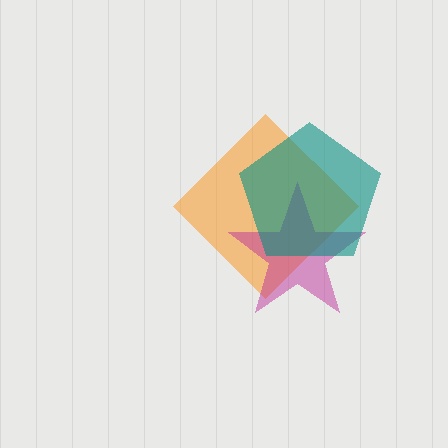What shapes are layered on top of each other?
The layered shapes are: an orange diamond, a magenta star, a teal pentagon.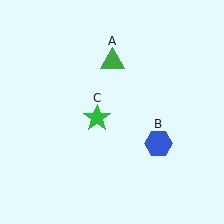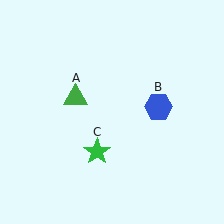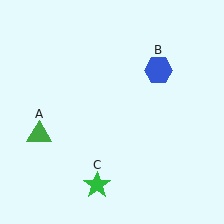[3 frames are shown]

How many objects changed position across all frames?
3 objects changed position: green triangle (object A), blue hexagon (object B), green star (object C).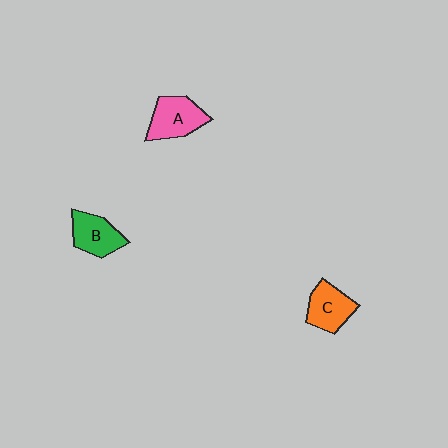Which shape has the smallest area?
Shape B (green).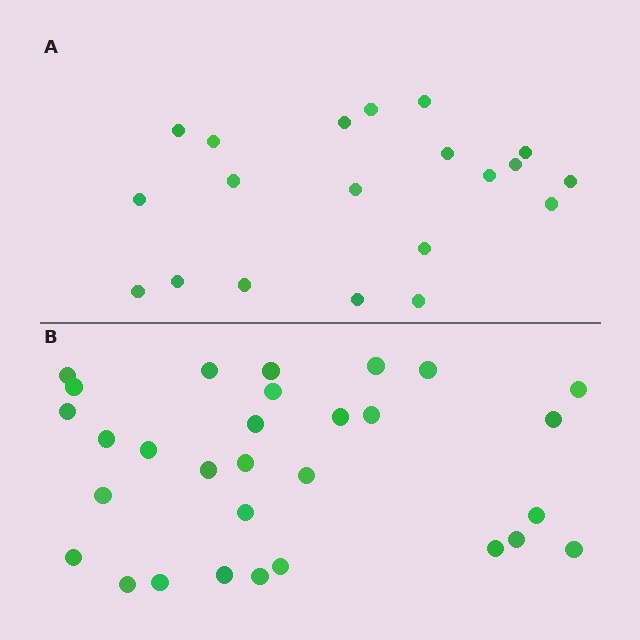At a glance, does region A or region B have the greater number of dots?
Region B (the bottom region) has more dots.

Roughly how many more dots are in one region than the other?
Region B has roughly 10 or so more dots than region A.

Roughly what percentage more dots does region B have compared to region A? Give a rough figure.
About 50% more.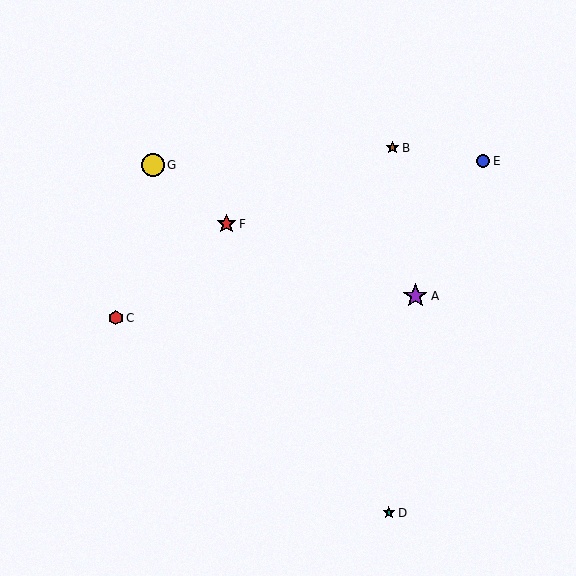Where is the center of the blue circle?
The center of the blue circle is at (483, 161).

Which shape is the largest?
The purple star (labeled A) is the largest.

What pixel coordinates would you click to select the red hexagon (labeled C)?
Click at (116, 318) to select the red hexagon C.